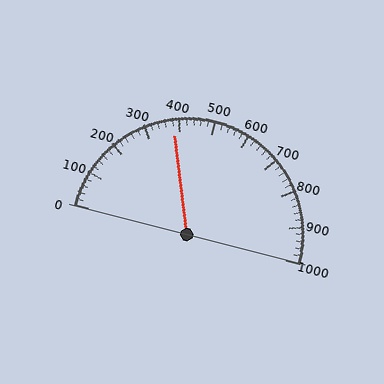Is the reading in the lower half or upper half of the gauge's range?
The reading is in the lower half of the range (0 to 1000).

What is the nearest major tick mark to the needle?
The nearest major tick mark is 400.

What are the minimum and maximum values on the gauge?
The gauge ranges from 0 to 1000.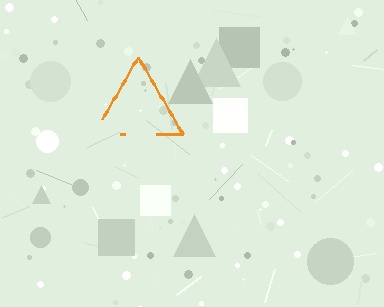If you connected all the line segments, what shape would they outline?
They would outline a triangle.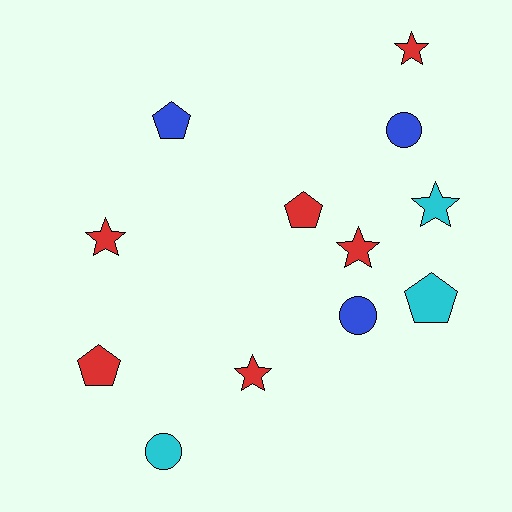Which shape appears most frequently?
Star, with 5 objects.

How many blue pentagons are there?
There is 1 blue pentagon.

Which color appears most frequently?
Red, with 6 objects.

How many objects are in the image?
There are 12 objects.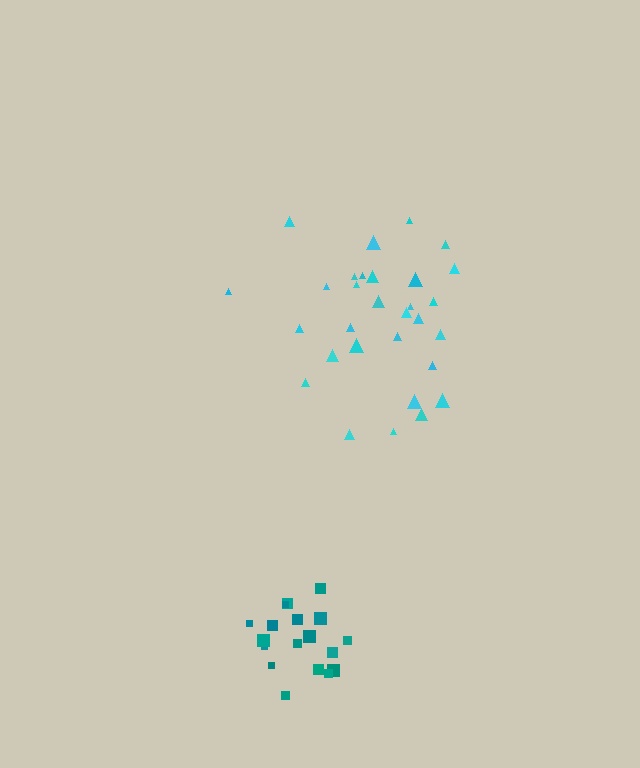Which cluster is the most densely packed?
Teal.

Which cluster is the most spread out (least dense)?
Cyan.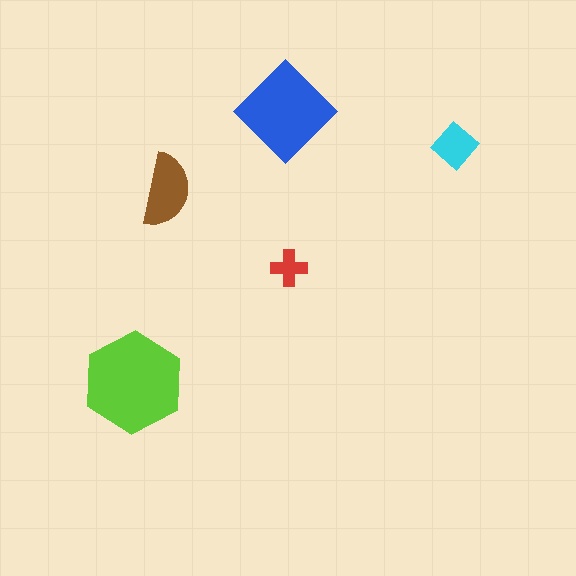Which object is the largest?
The lime hexagon.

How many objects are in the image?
There are 5 objects in the image.